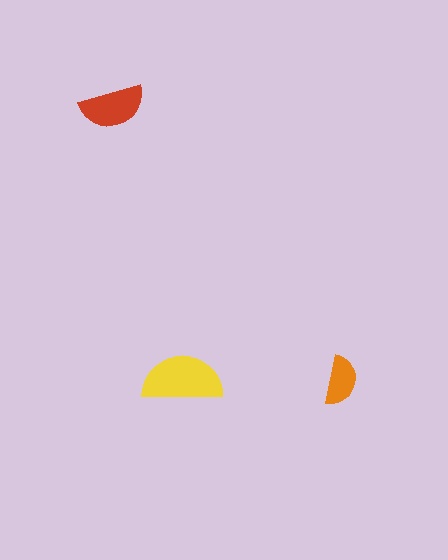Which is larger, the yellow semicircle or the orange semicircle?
The yellow one.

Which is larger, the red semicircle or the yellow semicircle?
The yellow one.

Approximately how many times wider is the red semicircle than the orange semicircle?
About 1.5 times wider.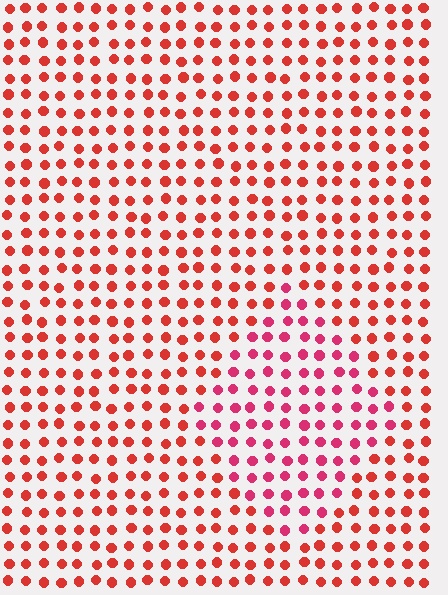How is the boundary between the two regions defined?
The boundary is defined purely by a slight shift in hue (about 25 degrees). Spacing, size, and orientation are identical on both sides.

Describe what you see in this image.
The image is filled with small red elements in a uniform arrangement. A diamond-shaped region is visible where the elements are tinted to a slightly different hue, forming a subtle color boundary.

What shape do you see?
I see a diamond.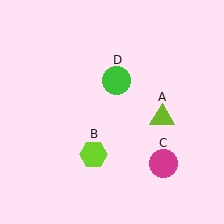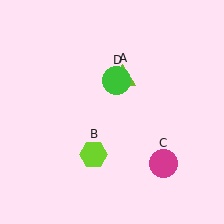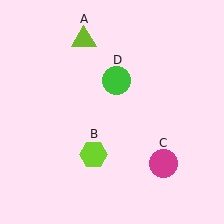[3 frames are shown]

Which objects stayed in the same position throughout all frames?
Lime hexagon (object B) and magenta circle (object C) and green circle (object D) remained stationary.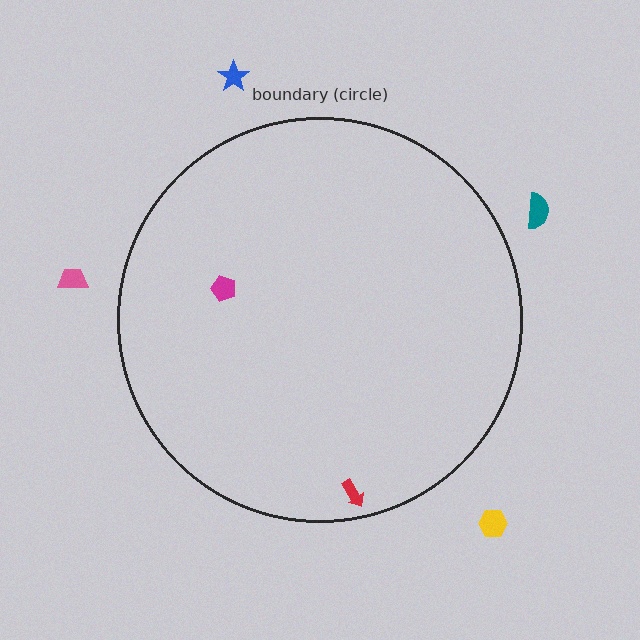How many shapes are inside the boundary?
2 inside, 4 outside.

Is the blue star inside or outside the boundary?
Outside.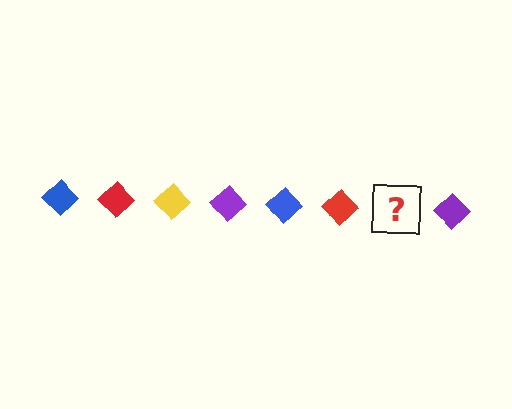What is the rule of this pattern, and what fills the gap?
The rule is that the pattern cycles through blue, red, yellow, purple diamonds. The gap should be filled with a yellow diamond.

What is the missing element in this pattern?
The missing element is a yellow diamond.